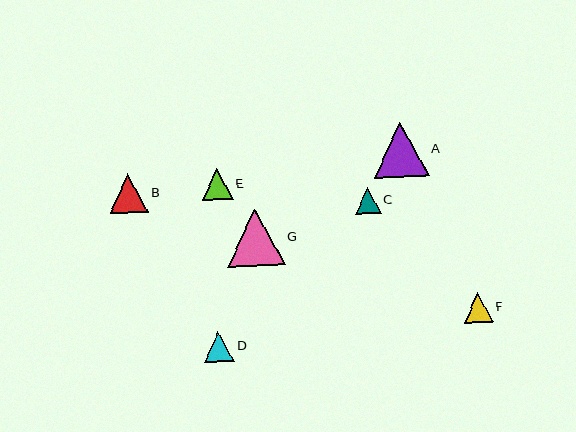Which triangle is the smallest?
Triangle C is the smallest with a size of approximately 26 pixels.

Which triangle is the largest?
Triangle G is the largest with a size of approximately 57 pixels.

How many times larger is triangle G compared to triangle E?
Triangle G is approximately 1.8 times the size of triangle E.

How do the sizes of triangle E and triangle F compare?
Triangle E and triangle F are approximately the same size.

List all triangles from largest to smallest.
From largest to smallest: G, A, B, E, D, F, C.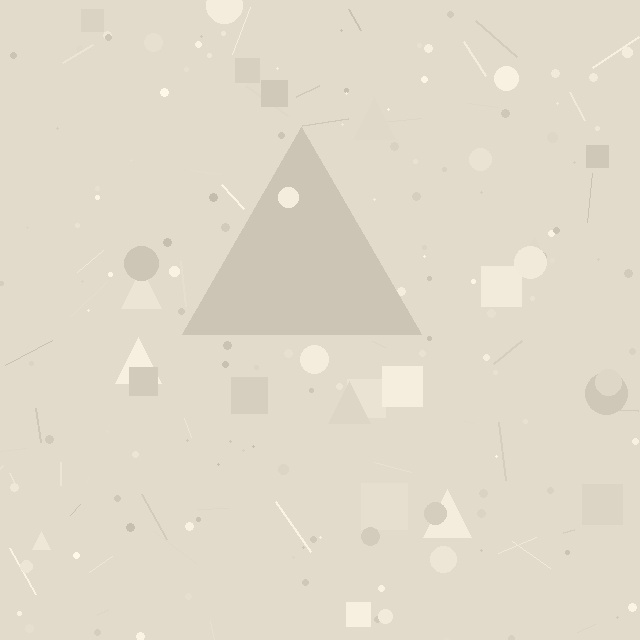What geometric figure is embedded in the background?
A triangle is embedded in the background.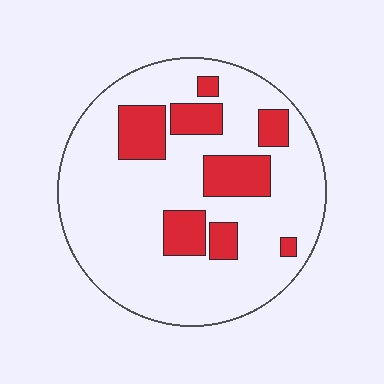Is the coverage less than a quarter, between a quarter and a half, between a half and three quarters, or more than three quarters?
Less than a quarter.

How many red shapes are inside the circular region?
8.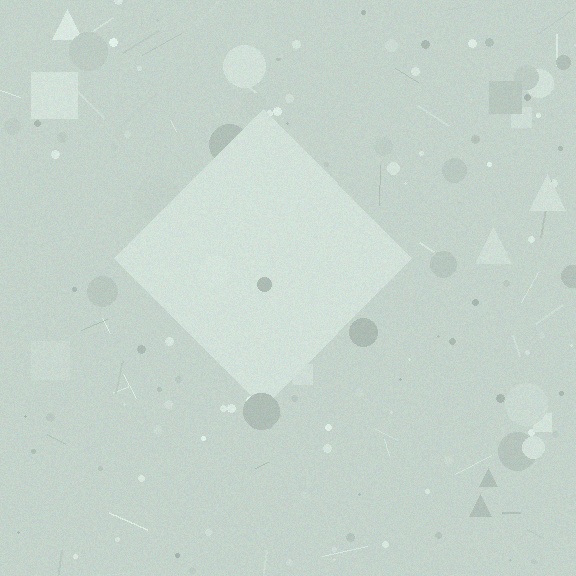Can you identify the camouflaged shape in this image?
The camouflaged shape is a diamond.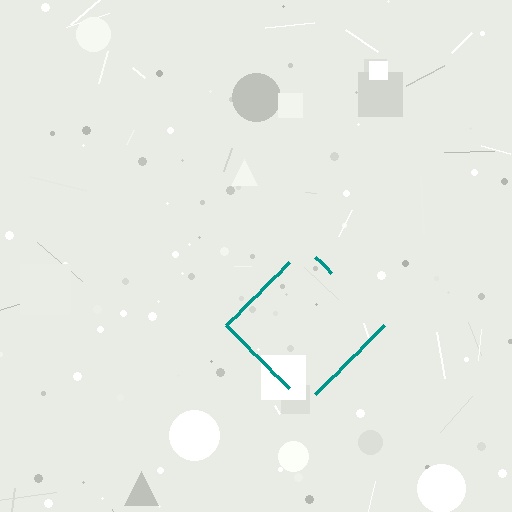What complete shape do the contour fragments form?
The contour fragments form a diamond.